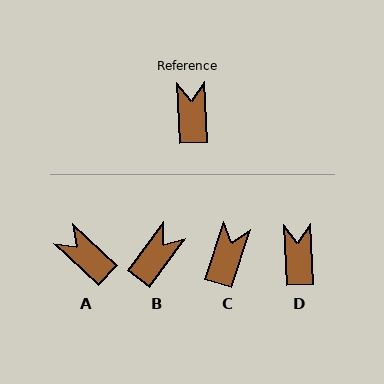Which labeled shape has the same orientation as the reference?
D.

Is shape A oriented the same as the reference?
No, it is off by about 43 degrees.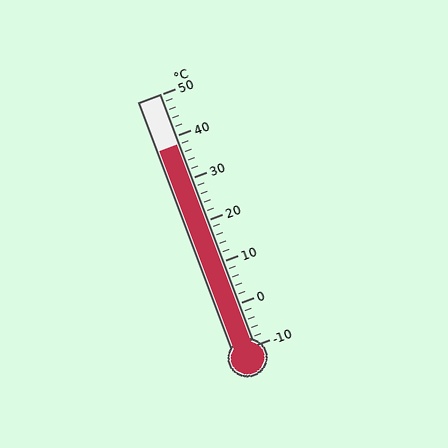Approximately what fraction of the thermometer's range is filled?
The thermometer is filled to approximately 80% of its range.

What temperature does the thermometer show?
The thermometer shows approximately 38°C.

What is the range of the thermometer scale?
The thermometer scale ranges from -10°C to 50°C.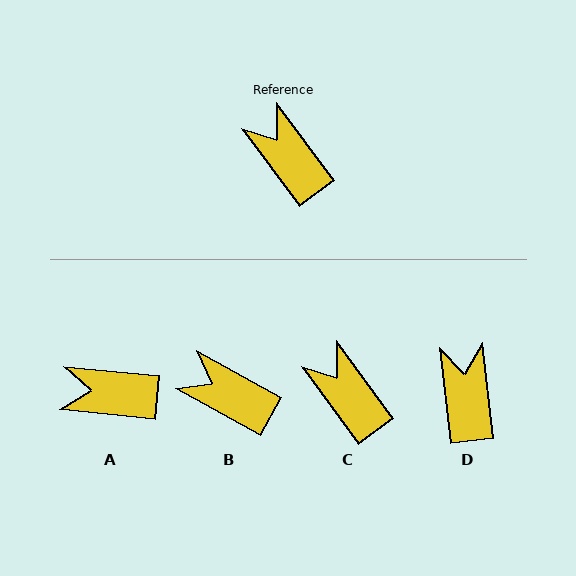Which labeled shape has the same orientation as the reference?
C.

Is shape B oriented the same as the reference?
No, it is off by about 25 degrees.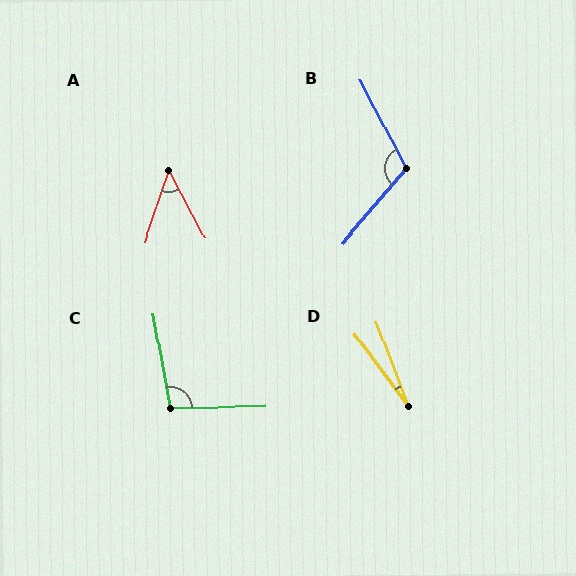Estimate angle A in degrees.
Approximately 46 degrees.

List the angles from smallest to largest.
D (16°), A (46°), C (99°), B (112°).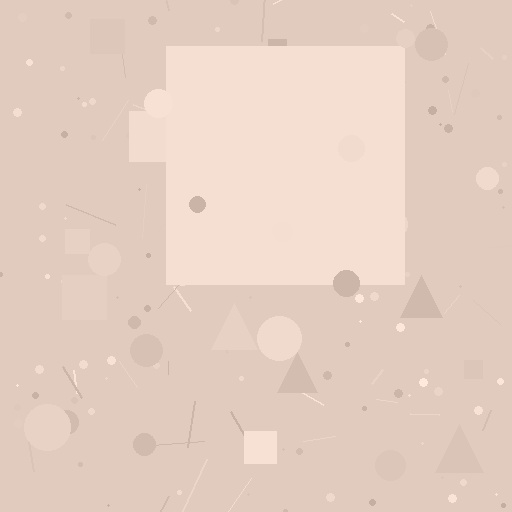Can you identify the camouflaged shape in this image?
The camouflaged shape is a square.